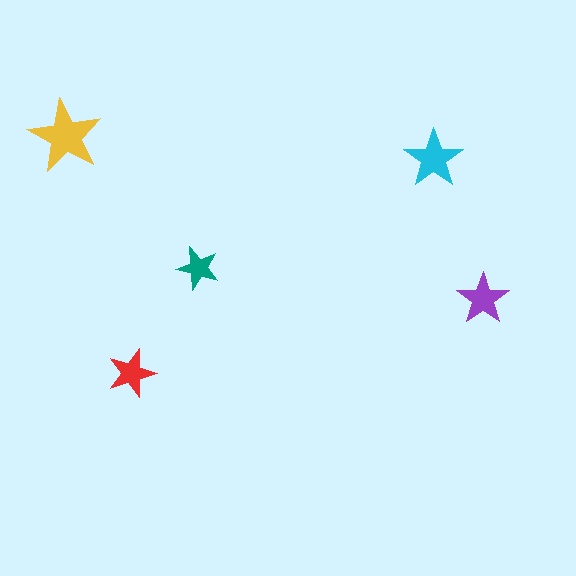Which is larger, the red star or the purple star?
The purple one.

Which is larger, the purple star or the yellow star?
The yellow one.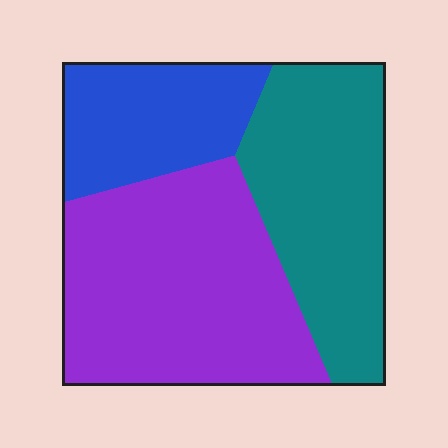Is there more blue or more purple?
Purple.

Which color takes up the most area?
Purple, at roughly 45%.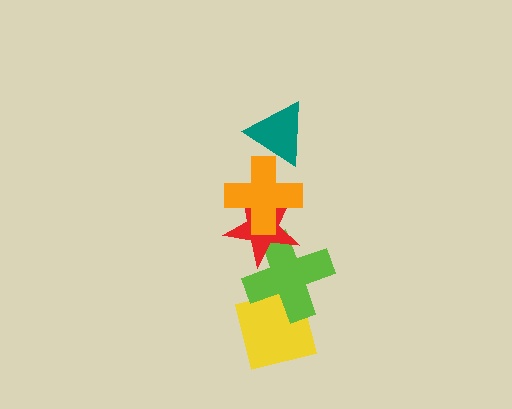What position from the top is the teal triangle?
The teal triangle is 1st from the top.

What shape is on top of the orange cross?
The teal triangle is on top of the orange cross.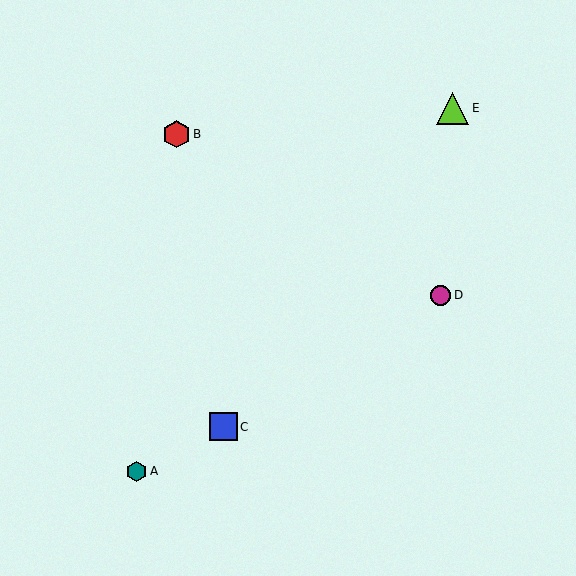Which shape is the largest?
The lime triangle (labeled E) is the largest.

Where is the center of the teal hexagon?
The center of the teal hexagon is at (136, 471).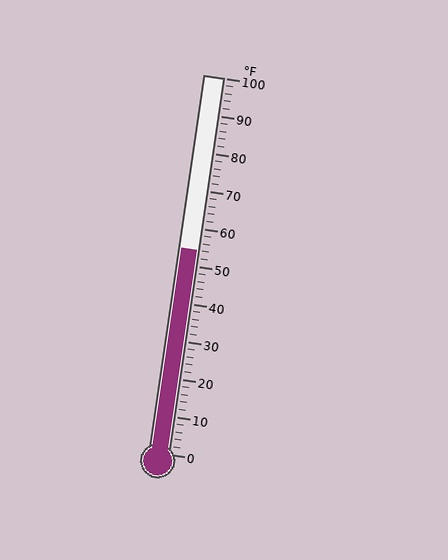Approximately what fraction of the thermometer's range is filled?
The thermometer is filled to approximately 55% of its range.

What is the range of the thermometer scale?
The thermometer scale ranges from 0°F to 100°F.